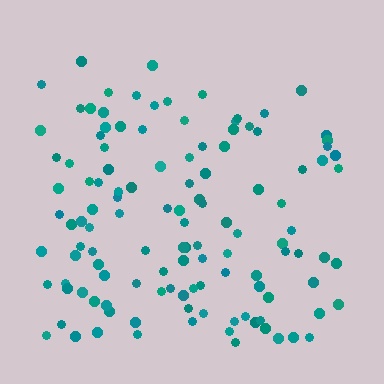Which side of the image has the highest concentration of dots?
The bottom.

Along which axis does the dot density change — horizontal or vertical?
Vertical.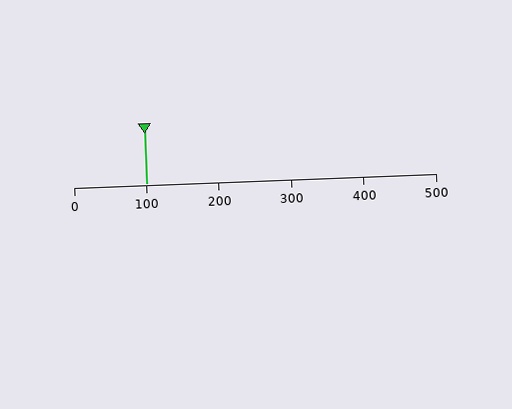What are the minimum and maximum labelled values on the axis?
The axis runs from 0 to 500.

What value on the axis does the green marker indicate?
The marker indicates approximately 100.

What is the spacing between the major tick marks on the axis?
The major ticks are spaced 100 apart.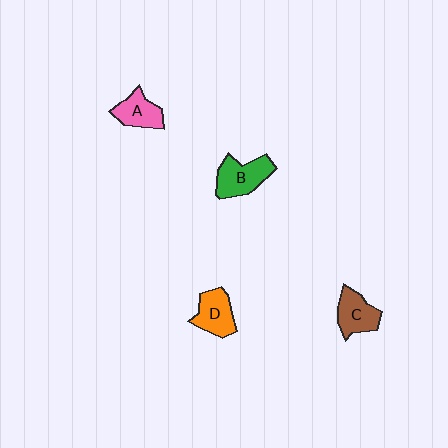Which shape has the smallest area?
Shape A (pink).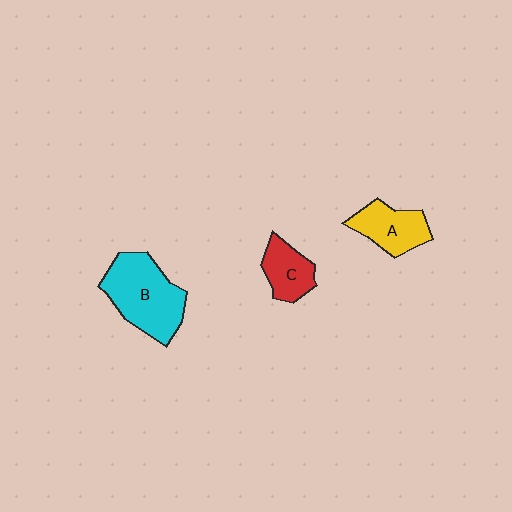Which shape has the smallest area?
Shape C (red).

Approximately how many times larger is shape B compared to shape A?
Approximately 1.7 times.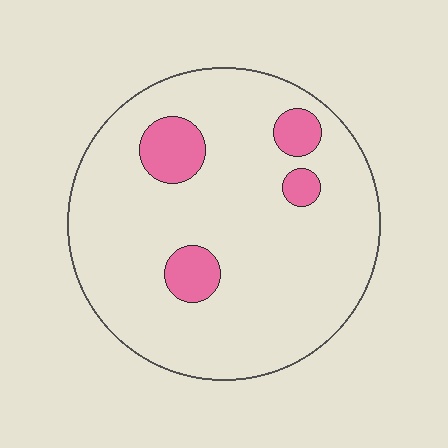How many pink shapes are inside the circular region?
4.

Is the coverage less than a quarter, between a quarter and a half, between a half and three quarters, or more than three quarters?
Less than a quarter.